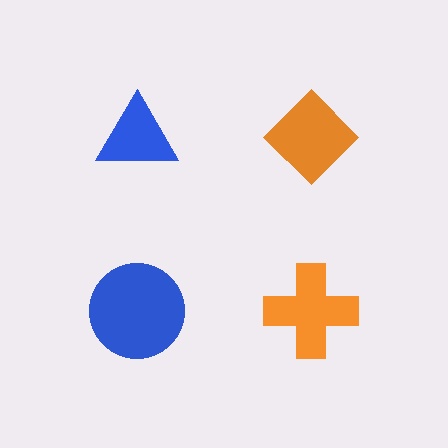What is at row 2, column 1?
A blue circle.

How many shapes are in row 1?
2 shapes.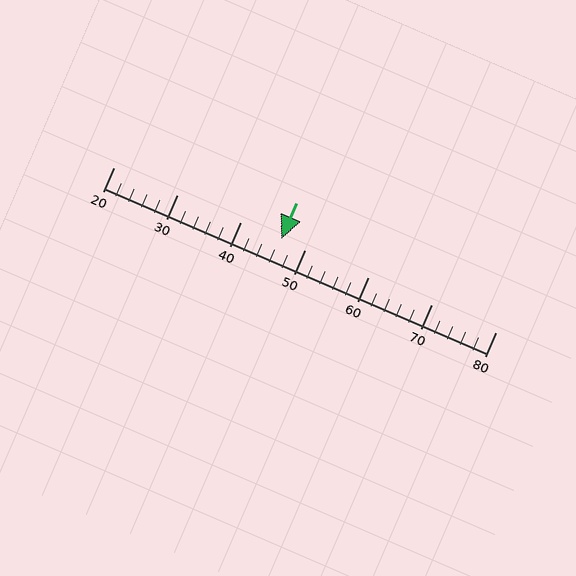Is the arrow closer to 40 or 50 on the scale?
The arrow is closer to 50.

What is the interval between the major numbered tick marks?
The major tick marks are spaced 10 units apart.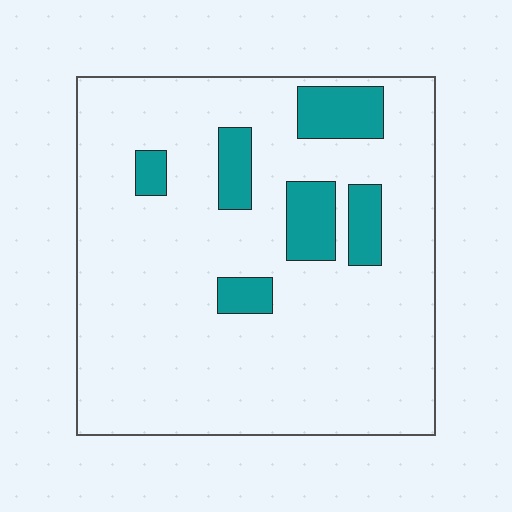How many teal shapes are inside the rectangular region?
6.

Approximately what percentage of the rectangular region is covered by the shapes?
Approximately 15%.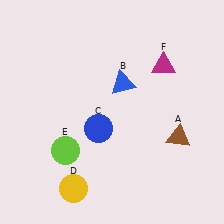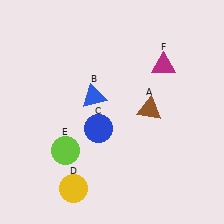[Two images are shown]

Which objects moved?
The objects that moved are: the brown triangle (A), the blue triangle (B).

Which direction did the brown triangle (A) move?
The brown triangle (A) moved left.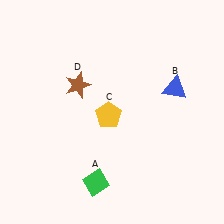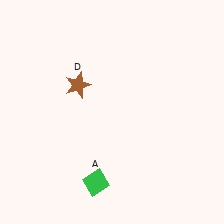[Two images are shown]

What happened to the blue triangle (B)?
The blue triangle (B) was removed in Image 2. It was in the top-right area of Image 1.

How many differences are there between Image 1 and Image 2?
There are 2 differences between the two images.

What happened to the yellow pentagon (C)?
The yellow pentagon (C) was removed in Image 2. It was in the bottom-left area of Image 1.